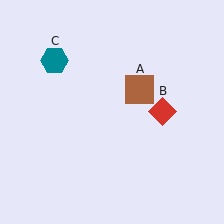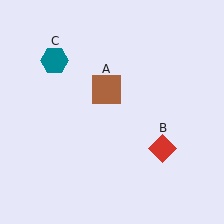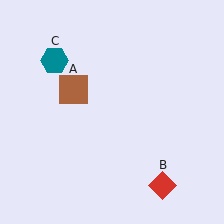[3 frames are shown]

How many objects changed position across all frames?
2 objects changed position: brown square (object A), red diamond (object B).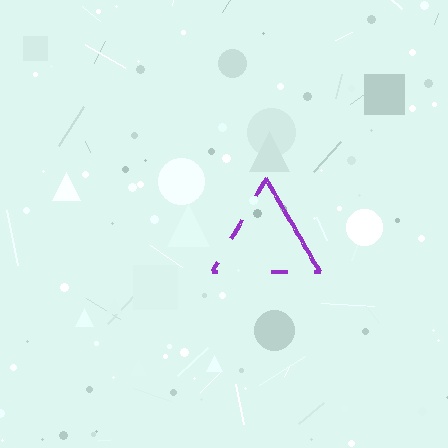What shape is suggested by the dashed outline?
The dashed outline suggests a triangle.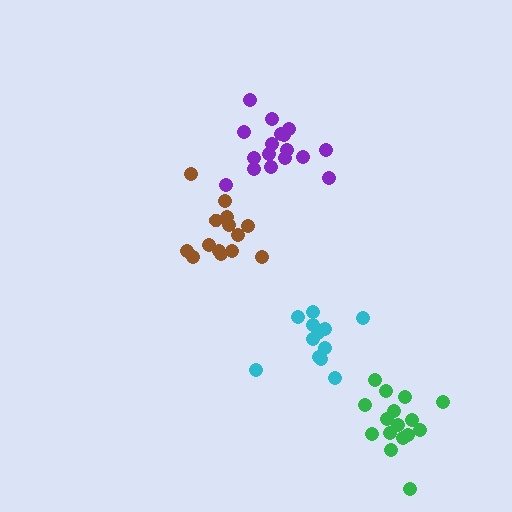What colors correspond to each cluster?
The clusters are colored: brown, cyan, green, purple.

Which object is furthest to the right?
The green cluster is rightmost.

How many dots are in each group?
Group 1: 14 dots, Group 2: 12 dots, Group 3: 16 dots, Group 4: 17 dots (59 total).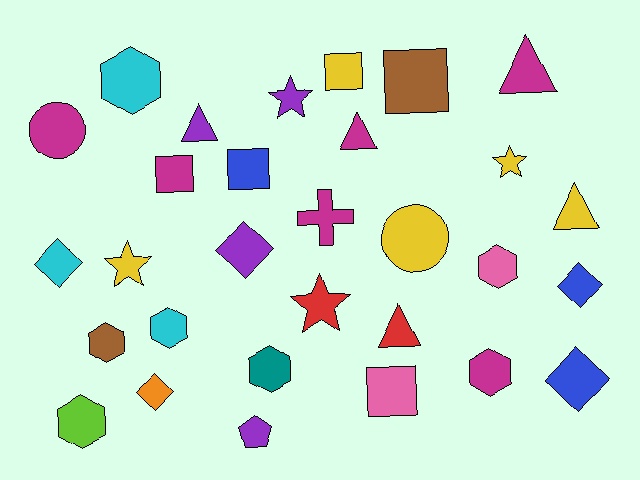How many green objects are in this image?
There are no green objects.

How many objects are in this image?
There are 30 objects.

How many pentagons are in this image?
There is 1 pentagon.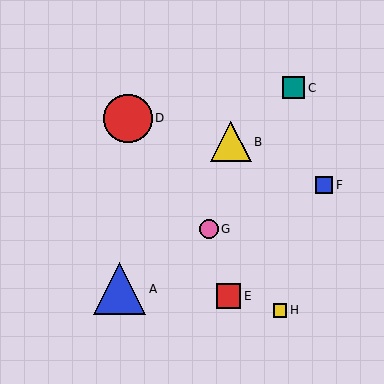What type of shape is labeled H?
Shape H is a yellow square.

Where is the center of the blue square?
The center of the blue square is at (324, 185).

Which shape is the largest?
The blue triangle (labeled A) is the largest.